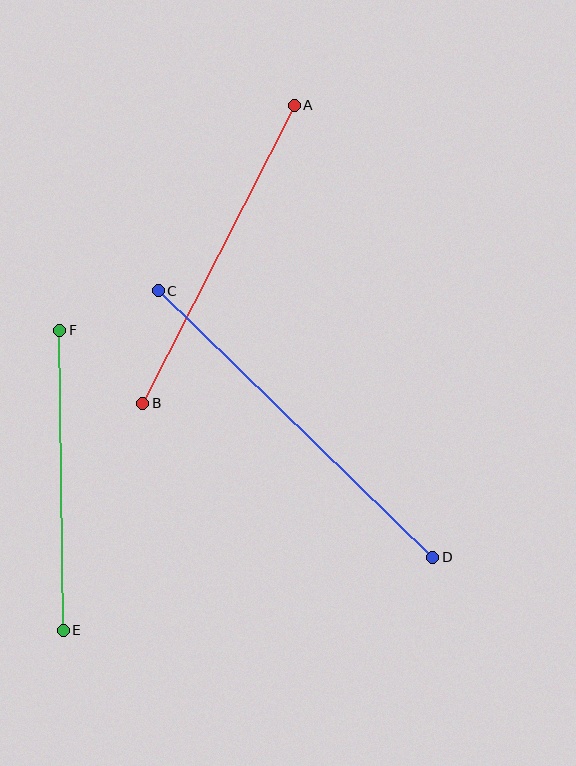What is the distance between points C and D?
The distance is approximately 382 pixels.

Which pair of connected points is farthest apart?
Points C and D are farthest apart.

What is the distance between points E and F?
The distance is approximately 300 pixels.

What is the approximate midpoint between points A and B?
The midpoint is at approximately (218, 254) pixels.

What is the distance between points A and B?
The distance is approximately 334 pixels.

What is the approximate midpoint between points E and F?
The midpoint is at approximately (62, 480) pixels.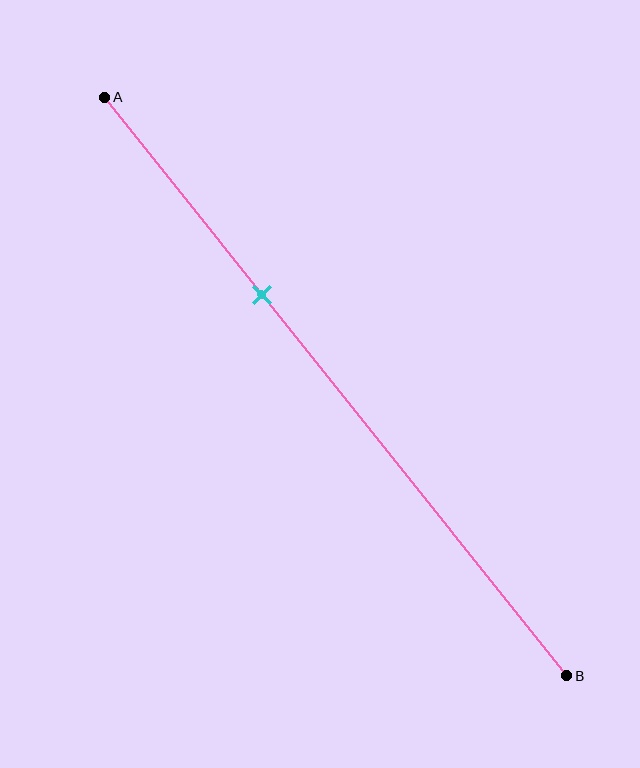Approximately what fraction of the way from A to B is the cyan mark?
The cyan mark is approximately 35% of the way from A to B.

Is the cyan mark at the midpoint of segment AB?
No, the mark is at about 35% from A, not at the 50% midpoint.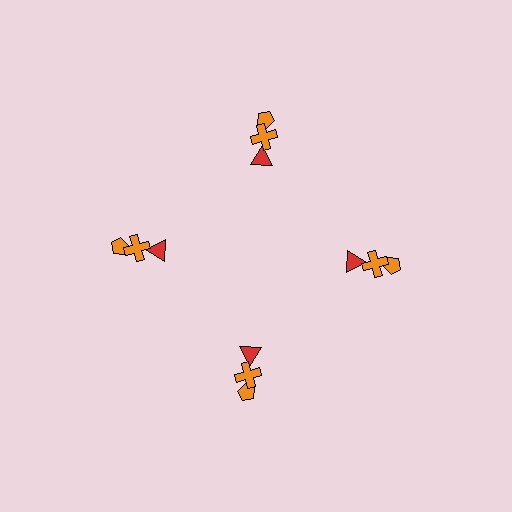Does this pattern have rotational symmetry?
Yes, this pattern has 4-fold rotational symmetry. It looks the same after rotating 90 degrees around the center.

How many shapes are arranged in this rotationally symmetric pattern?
There are 12 shapes, arranged in 4 groups of 3.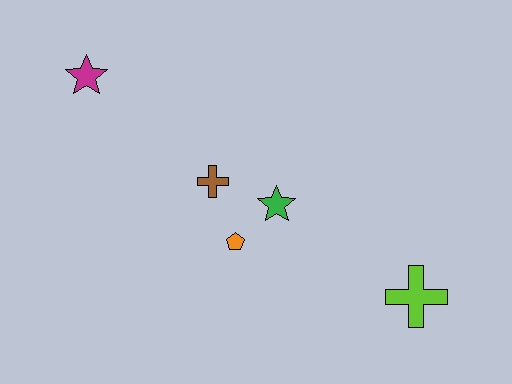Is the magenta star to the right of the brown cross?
No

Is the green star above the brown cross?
No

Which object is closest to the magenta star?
The brown cross is closest to the magenta star.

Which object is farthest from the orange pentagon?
The magenta star is farthest from the orange pentagon.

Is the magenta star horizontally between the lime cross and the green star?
No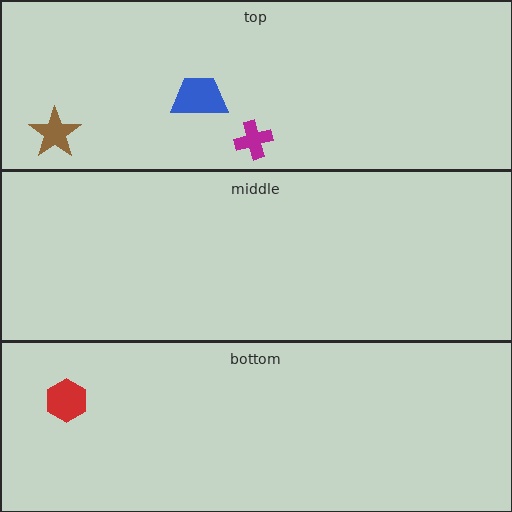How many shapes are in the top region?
3.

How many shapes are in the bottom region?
1.